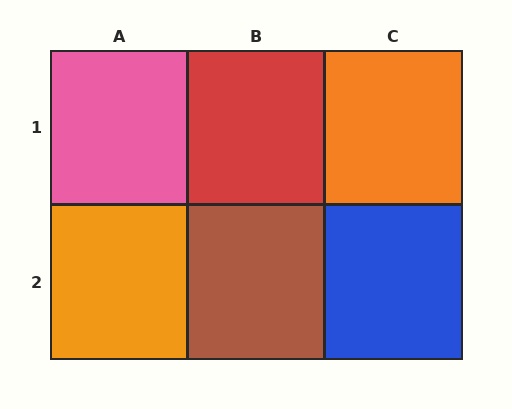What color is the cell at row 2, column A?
Orange.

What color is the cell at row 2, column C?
Blue.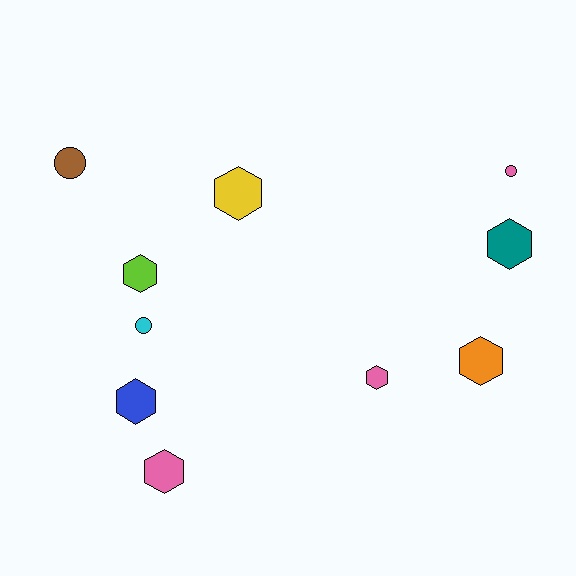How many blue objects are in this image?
There is 1 blue object.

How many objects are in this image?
There are 10 objects.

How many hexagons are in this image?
There are 7 hexagons.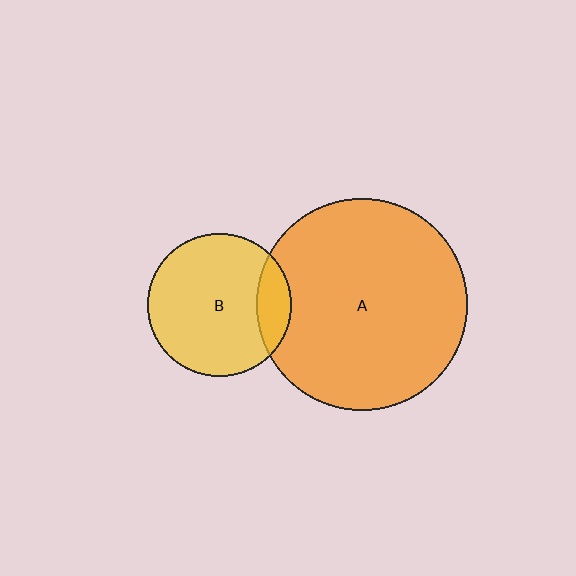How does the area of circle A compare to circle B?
Approximately 2.2 times.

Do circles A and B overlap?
Yes.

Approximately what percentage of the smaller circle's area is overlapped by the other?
Approximately 15%.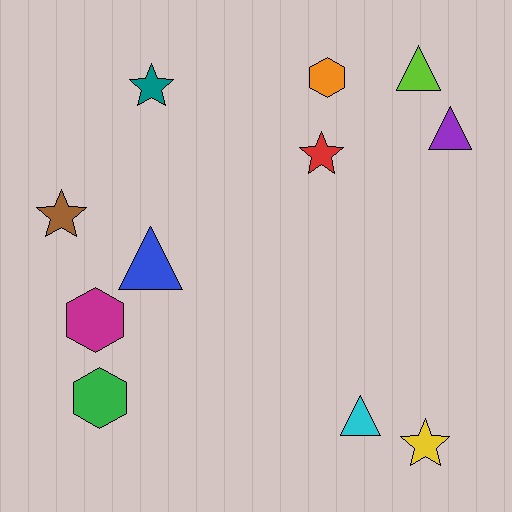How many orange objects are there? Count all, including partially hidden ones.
There is 1 orange object.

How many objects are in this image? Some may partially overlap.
There are 11 objects.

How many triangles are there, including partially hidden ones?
There are 4 triangles.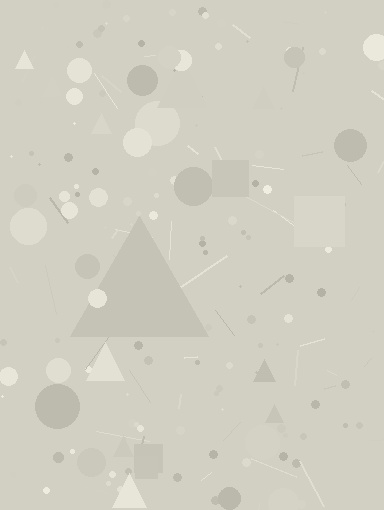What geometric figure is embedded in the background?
A triangle is embedded in the background.